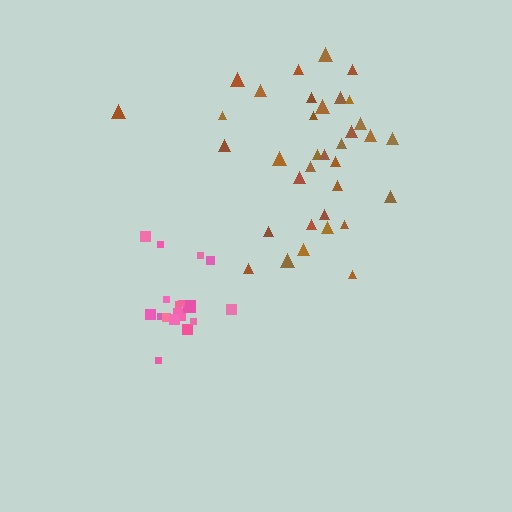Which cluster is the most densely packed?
Pink.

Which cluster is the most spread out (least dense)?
Brown.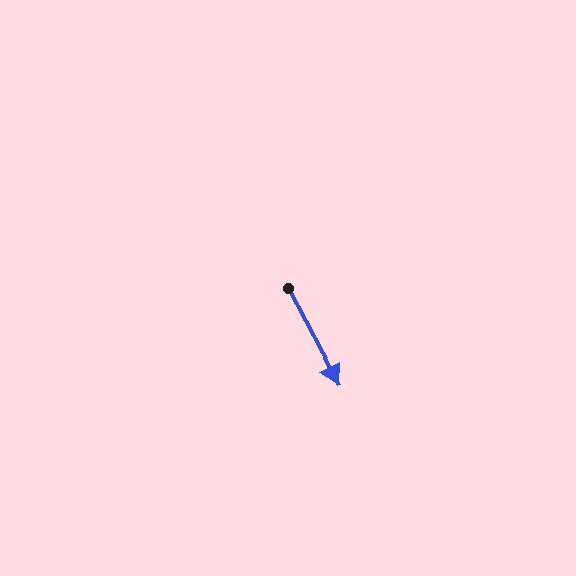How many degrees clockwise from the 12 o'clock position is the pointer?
Approximately 152 degrees.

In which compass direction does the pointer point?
Southeast.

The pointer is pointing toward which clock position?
Roughly 5 o'clock.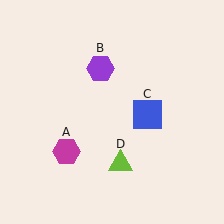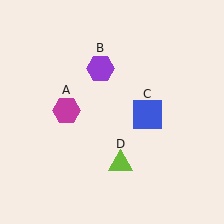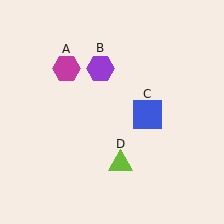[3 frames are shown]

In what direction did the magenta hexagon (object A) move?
The magenta hexagon (object A) moved up.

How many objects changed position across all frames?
1 object changed position: magenta hexagon (object A).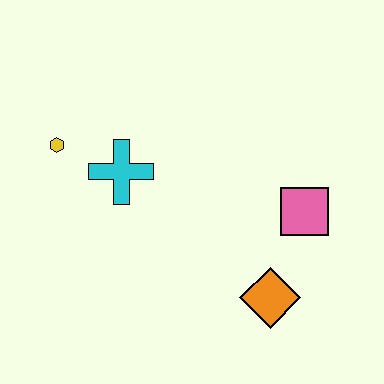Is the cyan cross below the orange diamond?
No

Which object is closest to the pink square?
The orange diamond is closest to the pink square.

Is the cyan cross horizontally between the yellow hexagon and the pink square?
Yes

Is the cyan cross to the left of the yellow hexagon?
No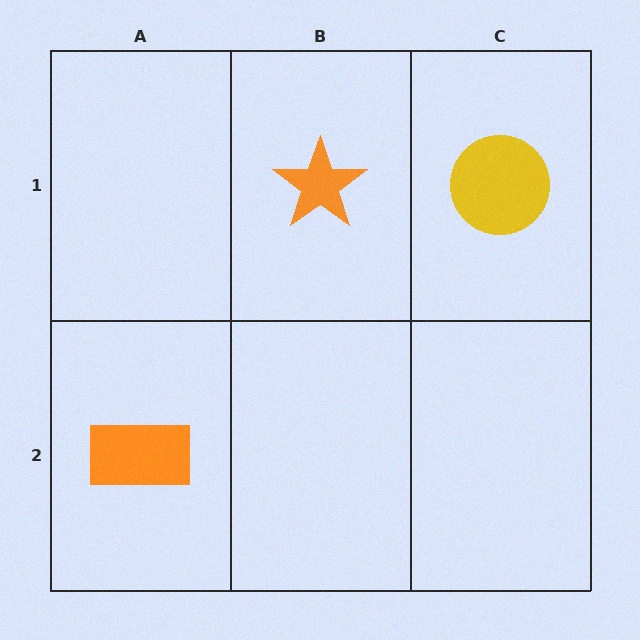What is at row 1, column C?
A yellow circle.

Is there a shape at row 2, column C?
No, that cell is empty.